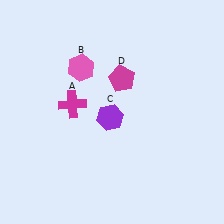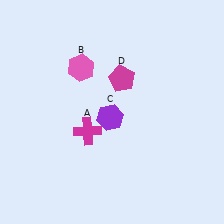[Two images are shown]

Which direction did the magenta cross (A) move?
The magenta cross (A) moved down.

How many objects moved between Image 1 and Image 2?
1 object moved between the two images.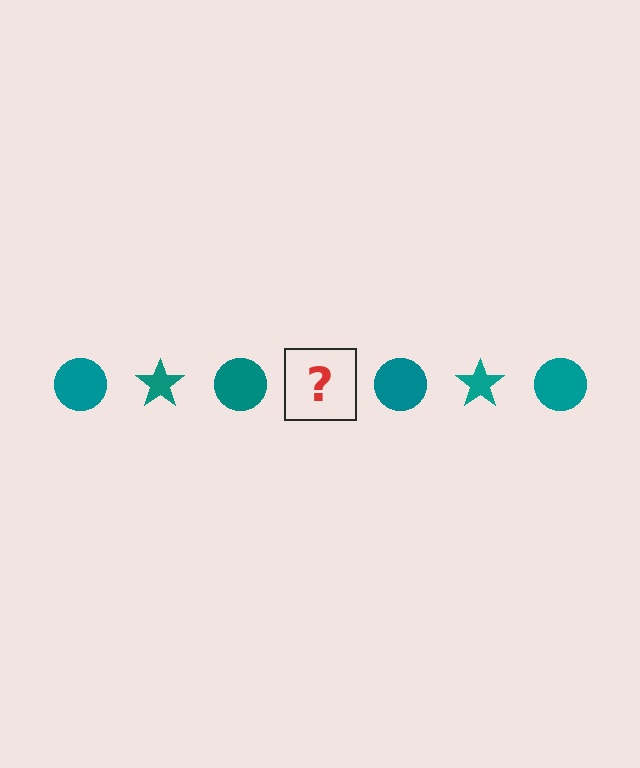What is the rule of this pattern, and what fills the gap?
The rule is that the pattern cycles through circle, star shapes in teal. The gap should be filled with a teal star.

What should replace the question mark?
The question mark should be replaced with a teal star.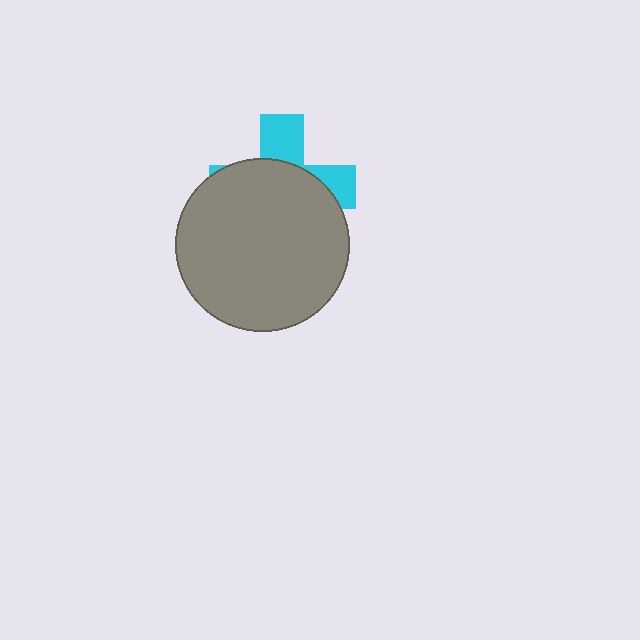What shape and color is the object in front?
The object in front is a gray circle.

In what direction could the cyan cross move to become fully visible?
The cyan cross could move up. That would shift it out from behind the gray circle entirely.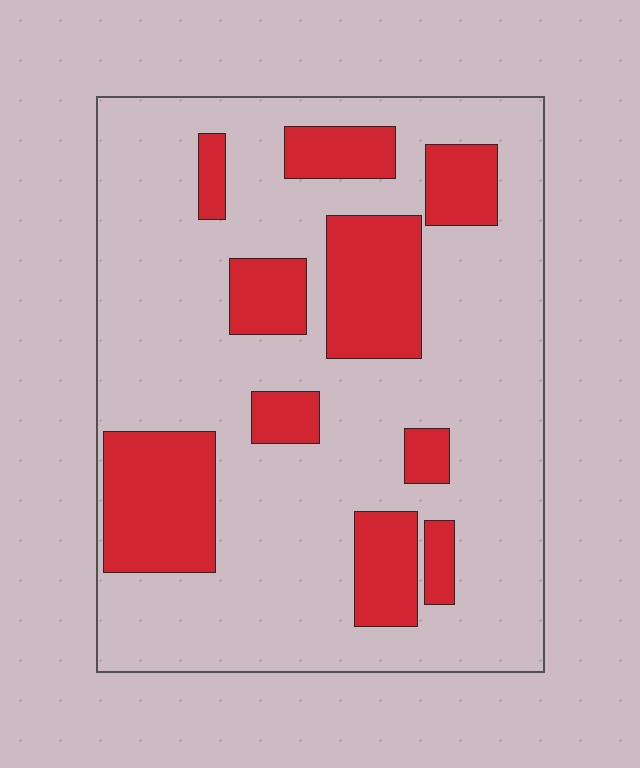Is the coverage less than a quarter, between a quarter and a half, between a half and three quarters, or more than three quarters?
Between a quarter and a half.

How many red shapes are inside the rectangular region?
10.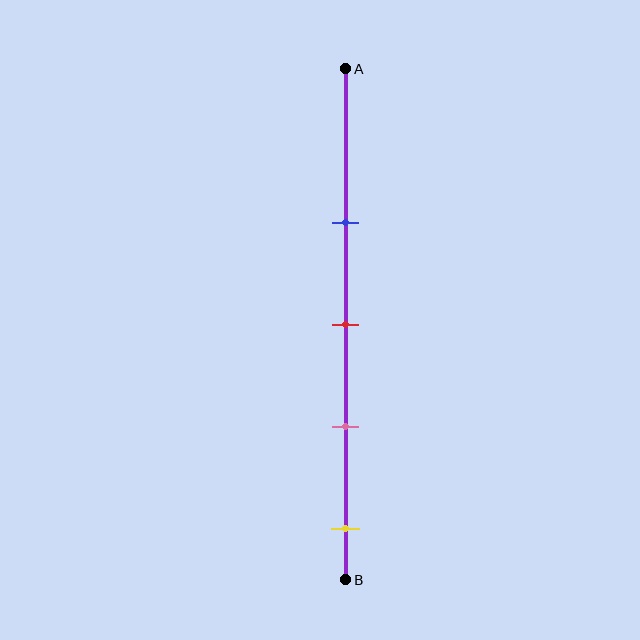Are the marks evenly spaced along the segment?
Yes, the marks are approximately evenly spaced.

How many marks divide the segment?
There are 4 marks dividing the segment.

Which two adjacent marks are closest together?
The red and pink marks are the closest adjacent pair.